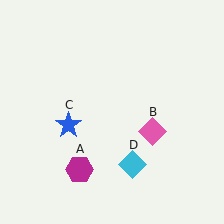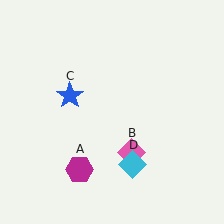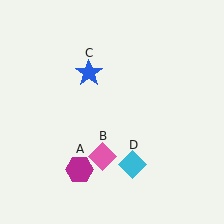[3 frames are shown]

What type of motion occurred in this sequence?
The pink diamond (object B), blue star (object C) rotated clockwise around the center of the scene.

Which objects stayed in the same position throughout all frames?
Magenta hexagon (object A) and cyan diamond (object D) remained stationary.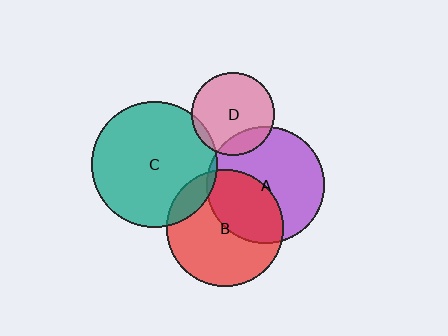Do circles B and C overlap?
Yes.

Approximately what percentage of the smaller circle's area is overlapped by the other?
Approximately 15%.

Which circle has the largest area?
Circle C (teal).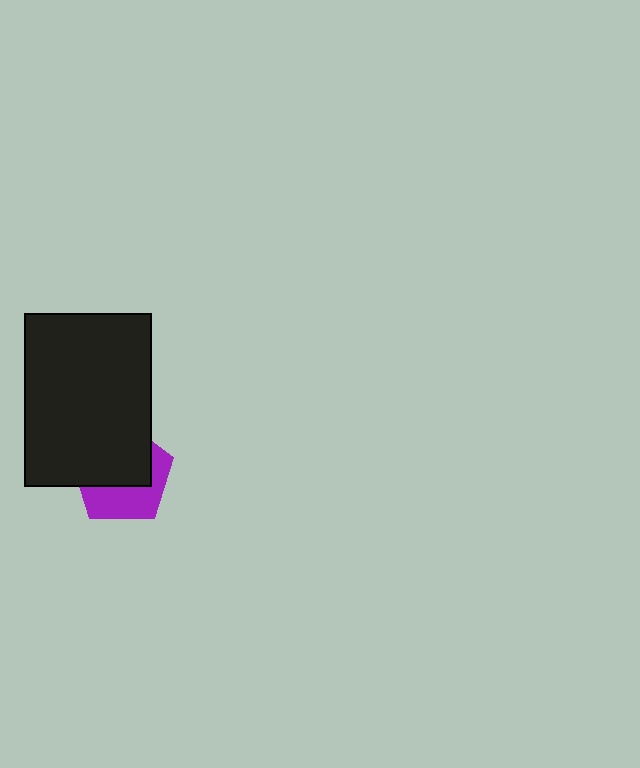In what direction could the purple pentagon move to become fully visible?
The purple pentagon could move toward the lower-right. That would shift it out from behind the black rectangle entirely.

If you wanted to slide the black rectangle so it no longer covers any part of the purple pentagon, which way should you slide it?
Slide it toward the upper-left — that is the most direct way to separate the two shapes.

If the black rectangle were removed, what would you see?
You would see the complete purple pentagon.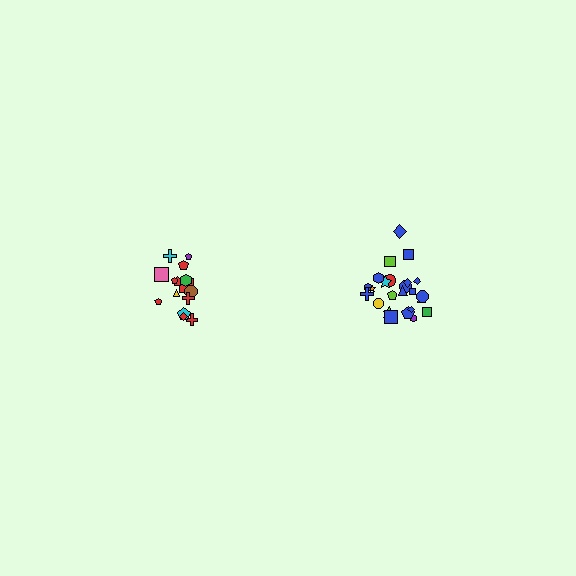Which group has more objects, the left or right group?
The right group.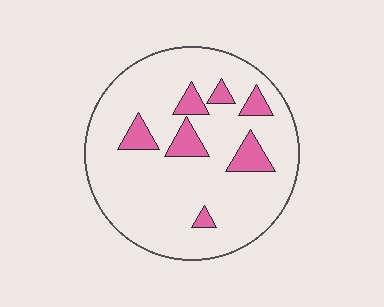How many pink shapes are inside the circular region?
7.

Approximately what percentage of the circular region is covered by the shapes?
Approximately 15%.